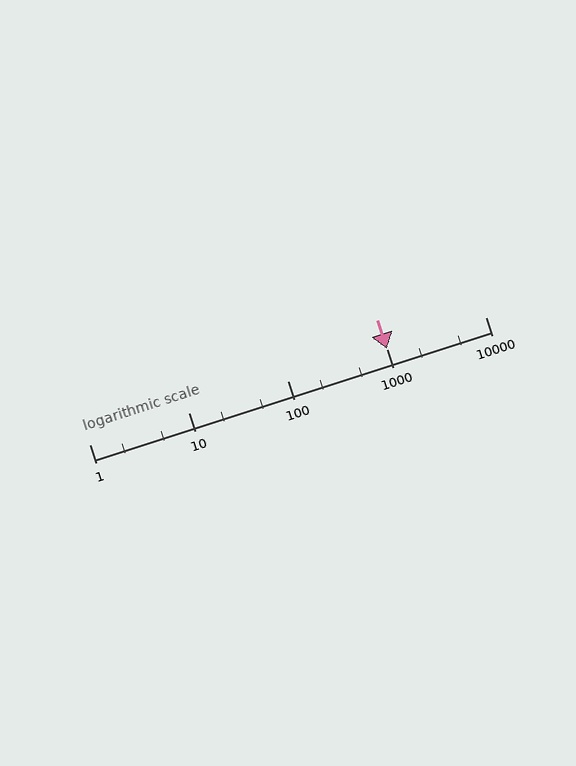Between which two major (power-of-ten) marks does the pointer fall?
The pointer is between 1000 and 10000.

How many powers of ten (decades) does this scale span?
The scale spans 4 decades, from 1 to 10000.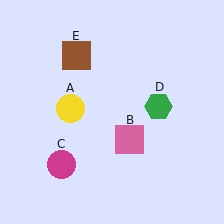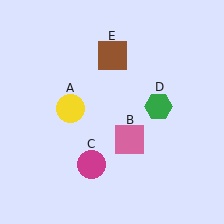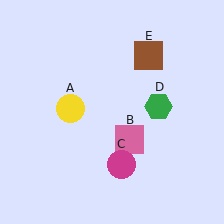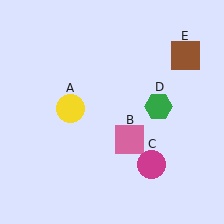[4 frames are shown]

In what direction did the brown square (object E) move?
The brown square (object E) moved right.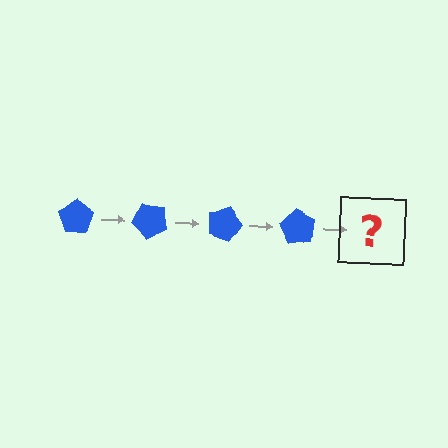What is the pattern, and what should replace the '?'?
The pattern is that the pentagon rotates 45 degrees each step. The '?' should be a blue pentagon rotated 180 degrees.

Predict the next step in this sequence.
The next step is a blue pentagon rotated 180 degrees.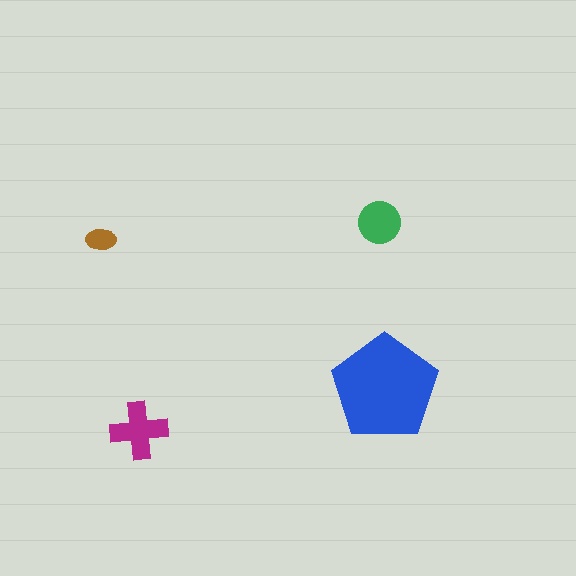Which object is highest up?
The green circle is topmost.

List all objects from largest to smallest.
The blue pentagon, the magenta cross, the green circle, the brown ellipse.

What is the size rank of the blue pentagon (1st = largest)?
1st.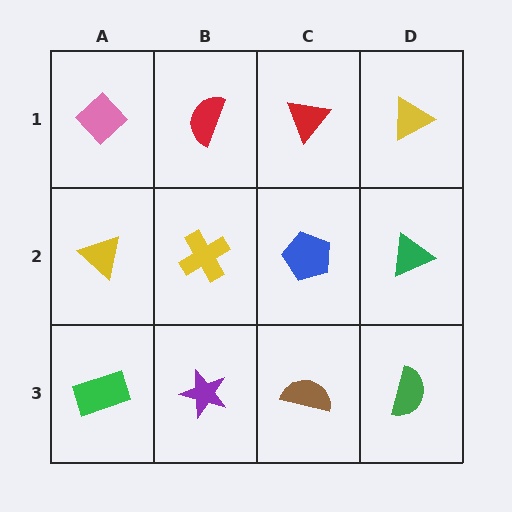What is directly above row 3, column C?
A blue pentagon.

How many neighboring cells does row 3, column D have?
2.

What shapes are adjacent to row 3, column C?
A blue pentagon (row 2, column C), a purple star (row 3, column B), a green semicircle (row 3, column D).